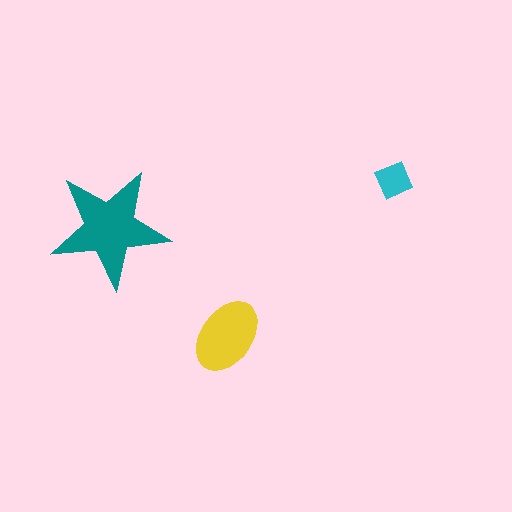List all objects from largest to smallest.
The teal star, the yellow ellipse, the cyan diamond.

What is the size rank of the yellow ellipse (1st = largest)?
2nd.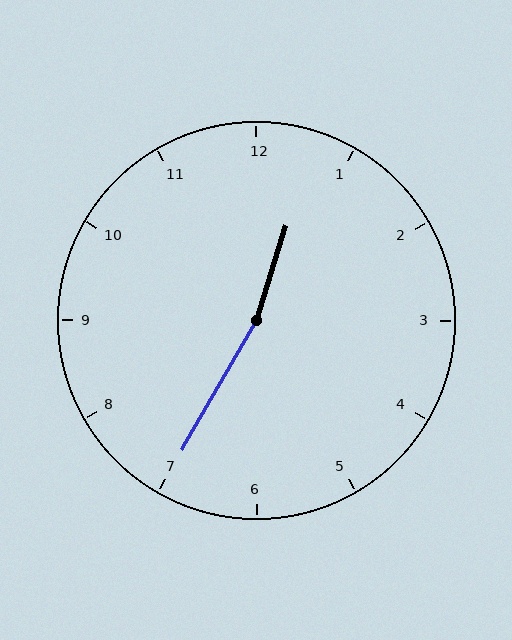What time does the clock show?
12:35.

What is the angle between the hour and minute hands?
Approximately 168 degrees.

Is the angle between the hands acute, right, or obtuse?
It is obtuse.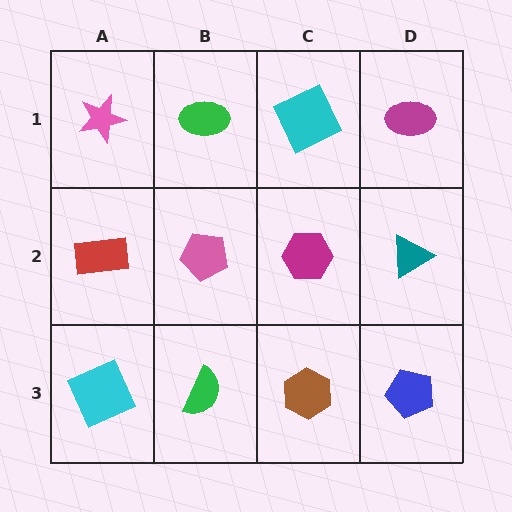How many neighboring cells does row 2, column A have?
3.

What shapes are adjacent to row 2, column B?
A green ellipse (row 1, column B), a green semicircle (row 3, column B), a red rectangle (row 2, column A), a magenta hexagon (row 2, column C).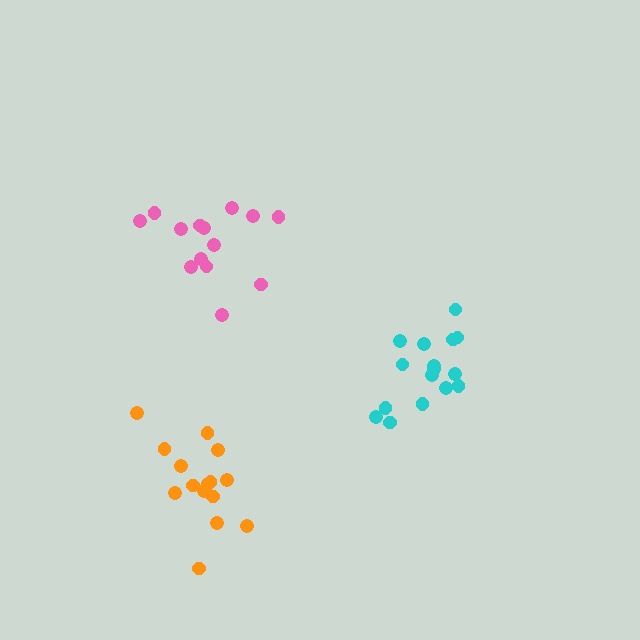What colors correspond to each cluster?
The clusters are colored: cyan, pink, orange.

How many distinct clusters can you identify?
There are 3 distinct clusters.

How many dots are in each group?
Group 1: 16 dots, Group 2: 14 dots, Group 3: 15 dots (45 total).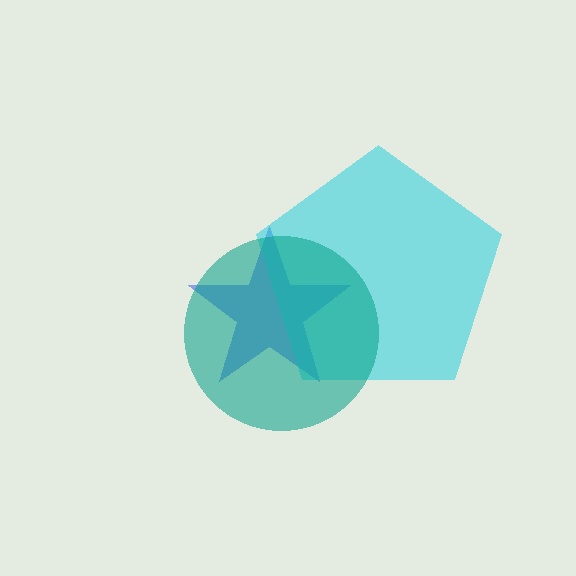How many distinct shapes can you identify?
There are 3 distinct shapes: a blue star, a cyan pentagon, a teal circle.